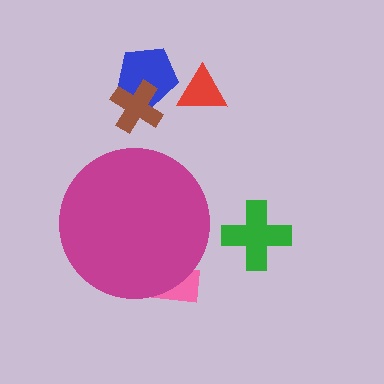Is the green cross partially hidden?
No, the green cross is fully visible.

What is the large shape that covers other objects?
A magenta circle.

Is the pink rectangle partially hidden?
Yes, the pink rectangle is partially hidden behind the magenta circle.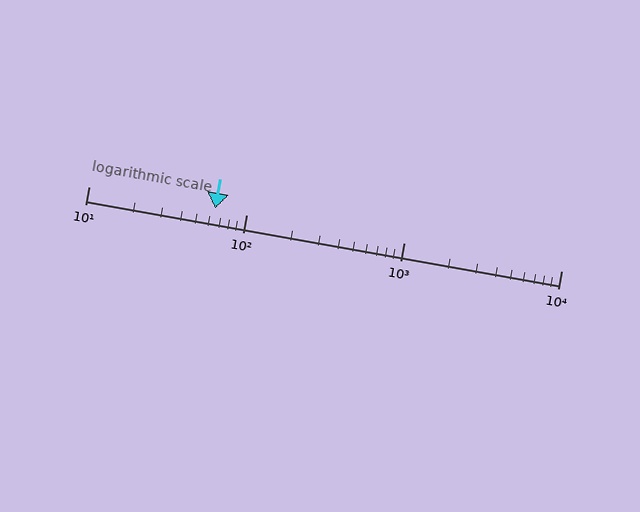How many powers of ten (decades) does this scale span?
The scale spans 3 decades, from 10 to 10000.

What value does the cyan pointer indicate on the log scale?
The pointer indicates approximately 64.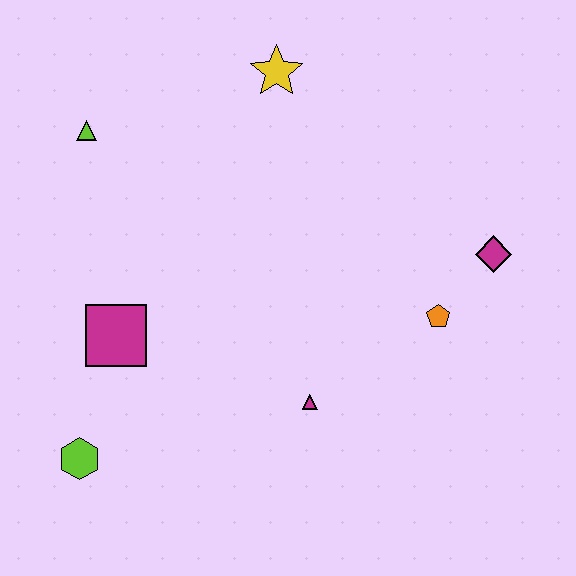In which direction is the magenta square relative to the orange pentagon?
The magenta square is to the left of the orange pentagon.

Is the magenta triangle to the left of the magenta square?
No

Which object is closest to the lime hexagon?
The magenta square is closest to the lime hexagon.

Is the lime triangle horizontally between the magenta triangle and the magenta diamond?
No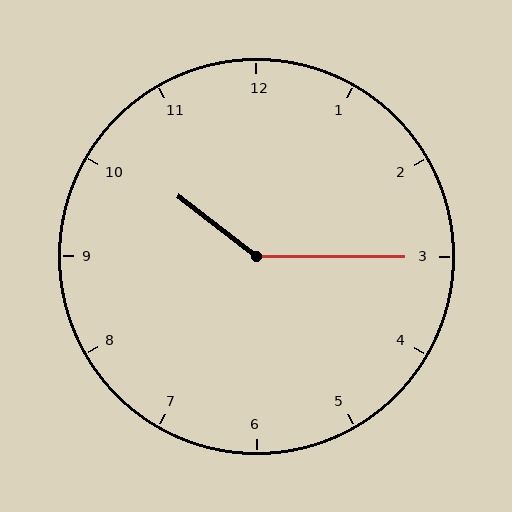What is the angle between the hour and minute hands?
Approximately 142 degrees.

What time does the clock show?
10:15.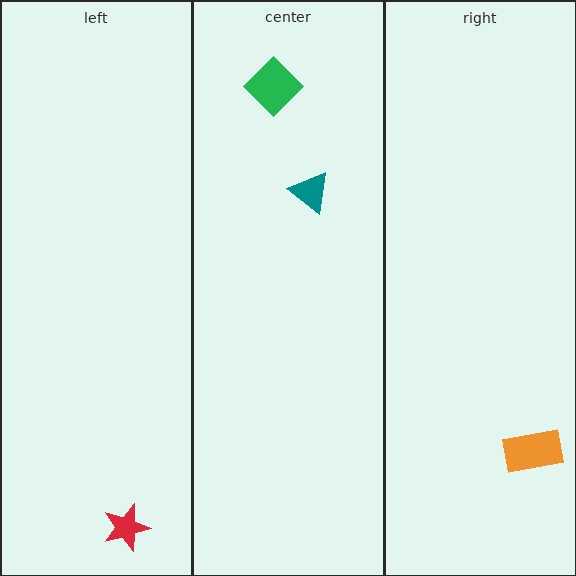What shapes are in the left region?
The red star.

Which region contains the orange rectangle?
The right region.